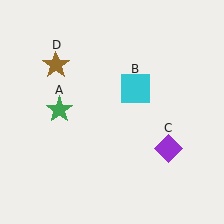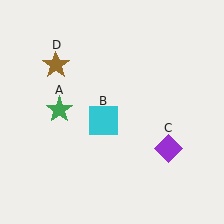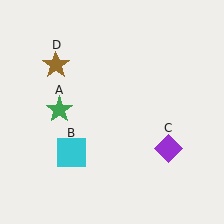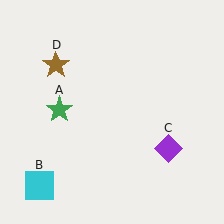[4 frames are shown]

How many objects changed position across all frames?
1 object changed position: cyan square (object B).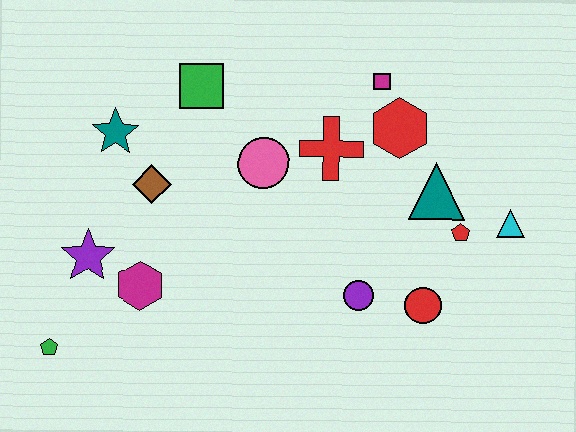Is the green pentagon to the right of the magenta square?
No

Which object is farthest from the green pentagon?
The cyan triangle is farthest from the green pentagon.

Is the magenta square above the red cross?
Yes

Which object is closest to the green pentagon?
The purple star is closest to the green pentagon.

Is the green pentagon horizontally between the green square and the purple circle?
No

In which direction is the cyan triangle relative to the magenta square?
The cyan triangle is below the magenta square.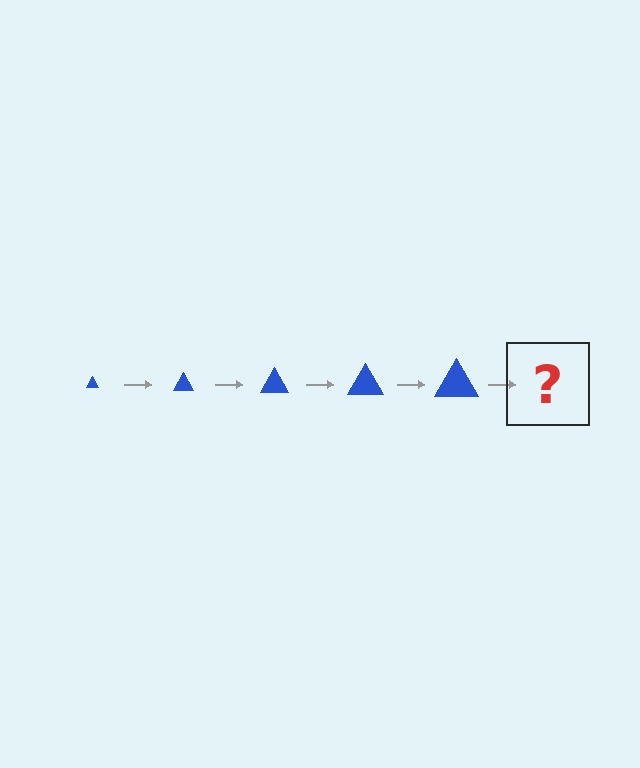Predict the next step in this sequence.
The next step is a blue triangle, larger than the previous one.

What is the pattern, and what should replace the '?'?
The pattern is that the triangle gets progressively larger each step. The '?' should be a blue triangle, larger than the previous one.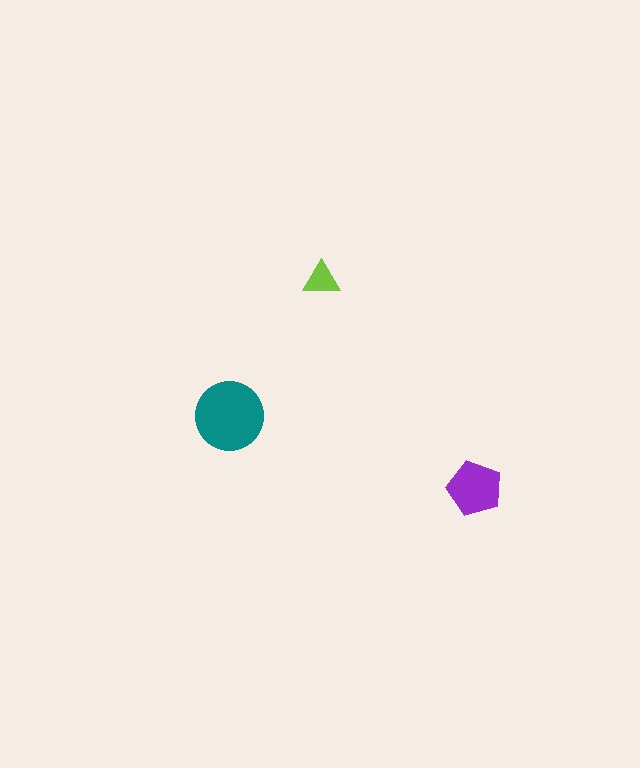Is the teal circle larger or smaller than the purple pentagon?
Larger.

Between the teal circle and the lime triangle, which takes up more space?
The teal circle.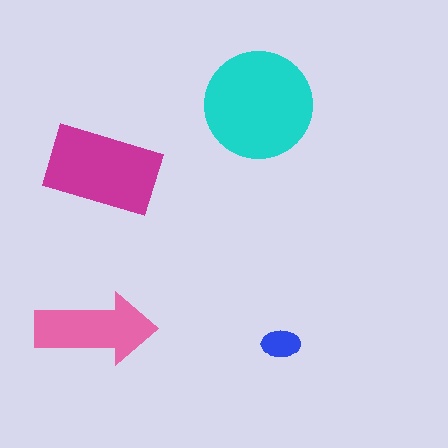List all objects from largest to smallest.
The cyan circle, the magenta rectangle, the pink arrow, the blue ellipse.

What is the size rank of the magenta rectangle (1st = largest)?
2nd.